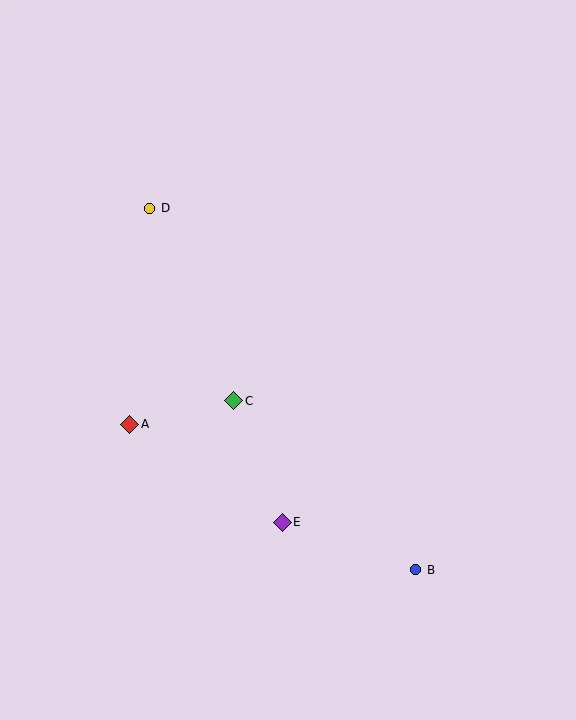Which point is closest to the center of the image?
Point C at (234, 401) is closest to the center.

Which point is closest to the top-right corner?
Point D is closest to the top-right corner.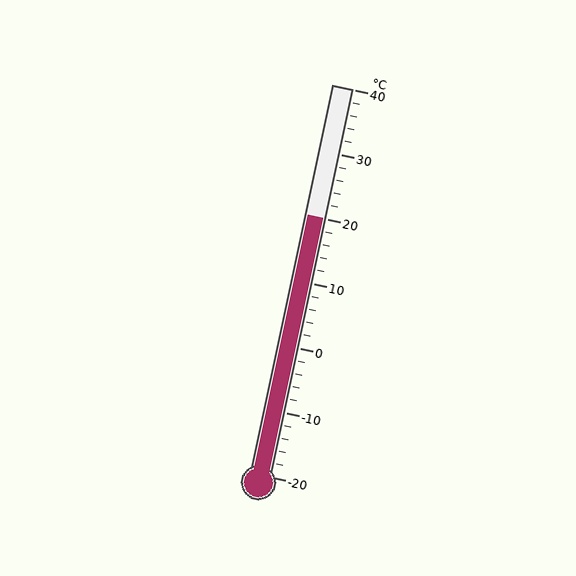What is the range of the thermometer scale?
The thermometer scale ranges from -20°C to 40°C.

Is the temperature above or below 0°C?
The temperature is above 0°C.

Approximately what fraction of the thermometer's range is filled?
The thermometer is filled to approximately 65% of its range.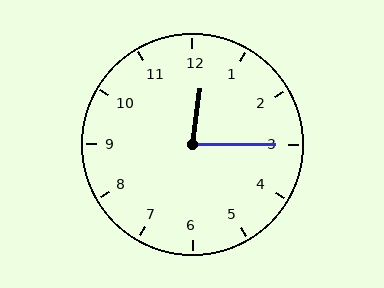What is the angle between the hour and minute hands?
Approximately 82 degrees.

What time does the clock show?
12:15.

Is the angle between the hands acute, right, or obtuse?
It is acute.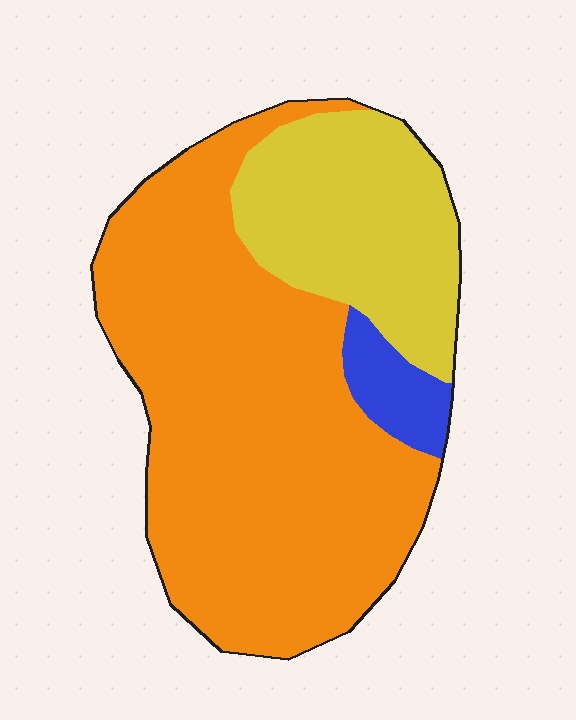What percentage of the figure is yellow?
Yellow takes up between a sixth and a third of the figure.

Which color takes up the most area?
Orange, at roughly 70%.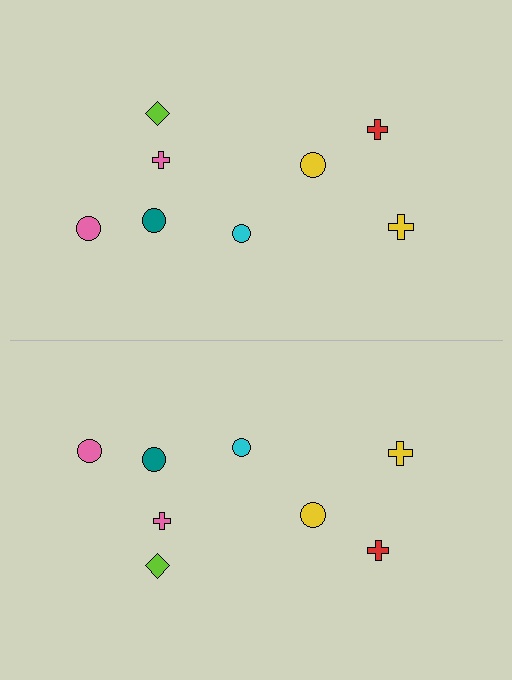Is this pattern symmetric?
Yes, this pattern has bilateral (reflection) symmetry.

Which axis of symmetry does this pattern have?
The pattern has a horizontal axis of symmetry running through the center of the image.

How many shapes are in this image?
There are 16 shapes in this image.